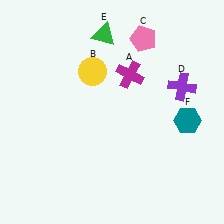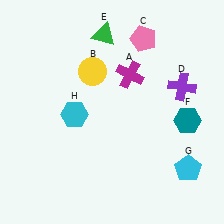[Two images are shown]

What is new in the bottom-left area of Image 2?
A cyan hexagon (H) was added in the bottom-left area of Image 2.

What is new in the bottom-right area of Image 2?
A cyan pentagon (G) was added in the bottom-right area of Image 2.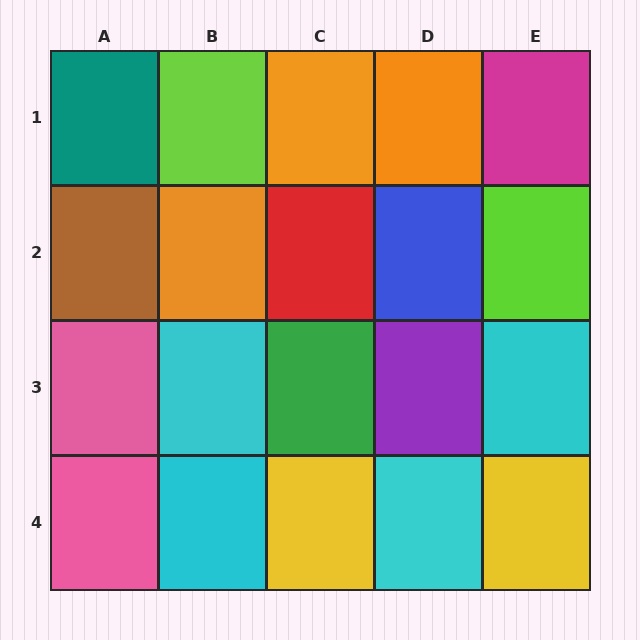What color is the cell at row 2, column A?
Brown.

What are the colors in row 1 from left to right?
Teal, lime, orange, orange, magenta.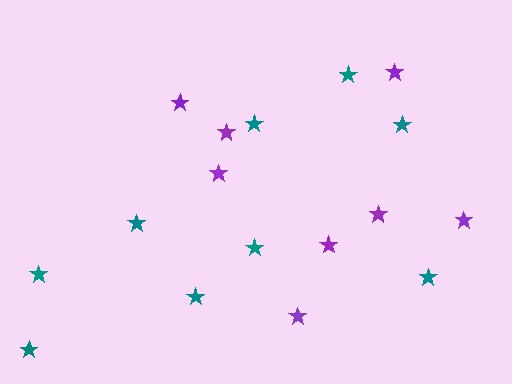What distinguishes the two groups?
There are 2 groups: one group of teal stars (9) and one group of purple stars (8).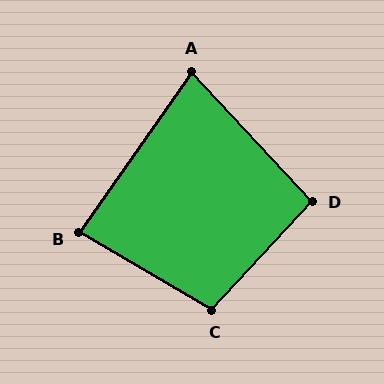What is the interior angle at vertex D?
Approximately 95 degrees (approximately right).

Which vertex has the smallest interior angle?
A, at approximately 78 degrees.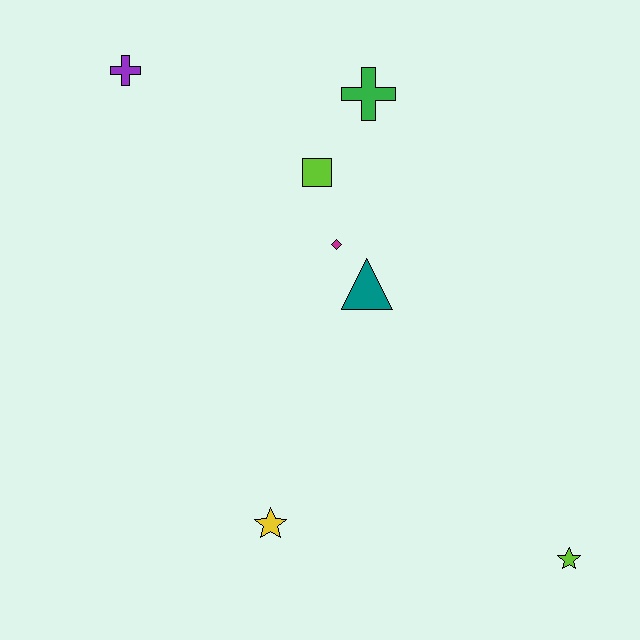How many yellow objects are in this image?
There is 1 yellow object.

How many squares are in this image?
There is 1 square.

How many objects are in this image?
There are 7 objects.